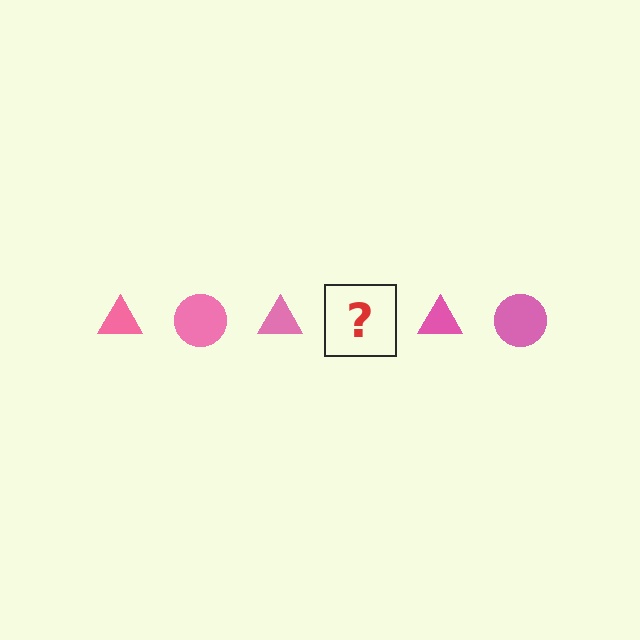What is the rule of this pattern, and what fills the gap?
The rule is that the pattern cycles through triangle, circle shapes in pink. The gap should be filled with a pink circle.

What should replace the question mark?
The question mark should be replaced with a pink circle.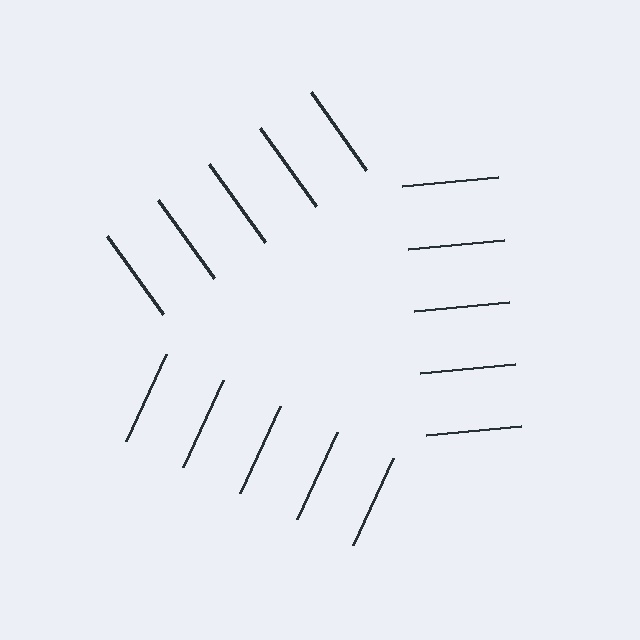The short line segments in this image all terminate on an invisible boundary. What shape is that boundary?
An illusory triangle — the line segments terminate on its edges but no continuous stroke is drawn.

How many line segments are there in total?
15 — 5 along each of the 3 edges.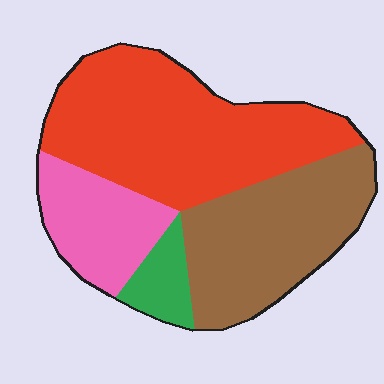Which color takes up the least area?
Green, at roughly 5%.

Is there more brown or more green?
Brown.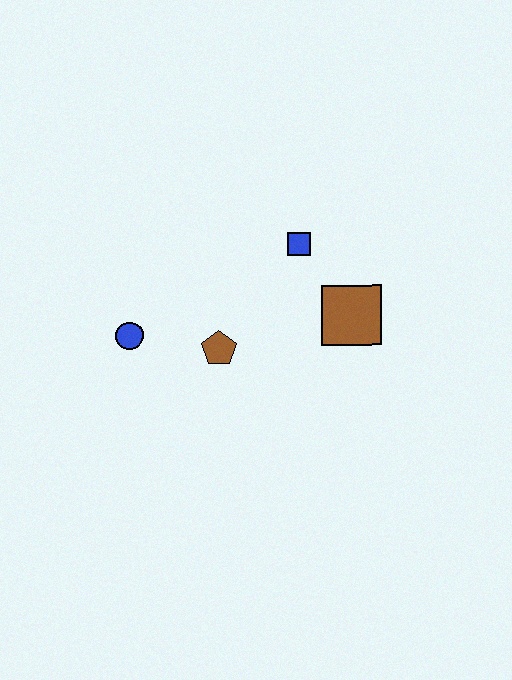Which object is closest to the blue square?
The brown square is closest to the blue square.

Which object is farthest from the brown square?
The blue circle is farthest from the brown square.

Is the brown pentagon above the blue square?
No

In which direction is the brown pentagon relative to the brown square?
The brown pentagon is to the left of the brown square.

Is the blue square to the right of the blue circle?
Yes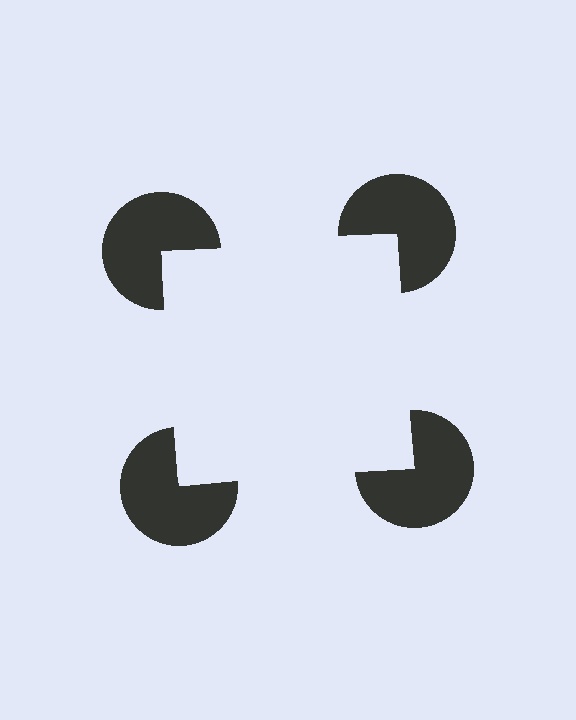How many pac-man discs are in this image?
There are 4 — one at each vertex of the illusory square.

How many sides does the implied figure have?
4 sides.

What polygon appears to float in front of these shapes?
An illusory square — its edges are inferred from the aligned wedge cuts in the pac-man discs, not physically drawn.